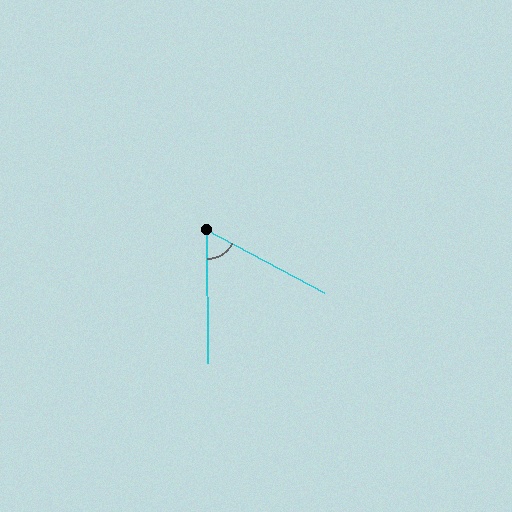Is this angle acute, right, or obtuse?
It is acute.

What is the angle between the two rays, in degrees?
Approximately 62 degrees.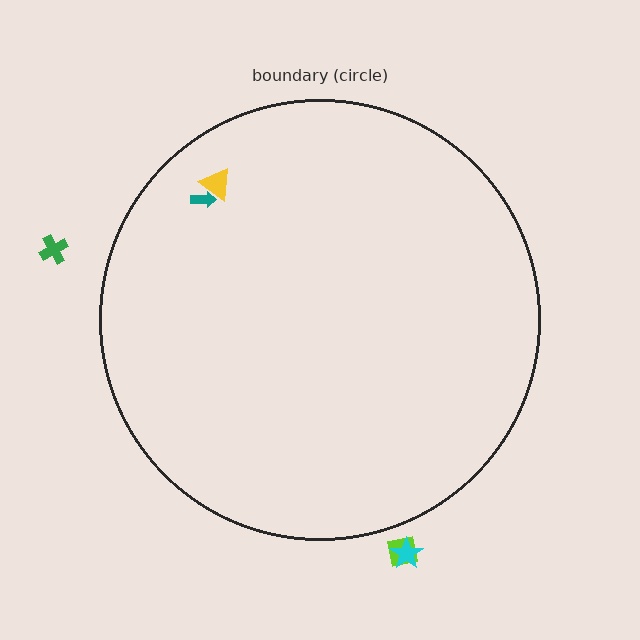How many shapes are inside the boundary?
2 inside, 3 outside.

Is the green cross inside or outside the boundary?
Outside.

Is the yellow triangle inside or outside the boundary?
Inside.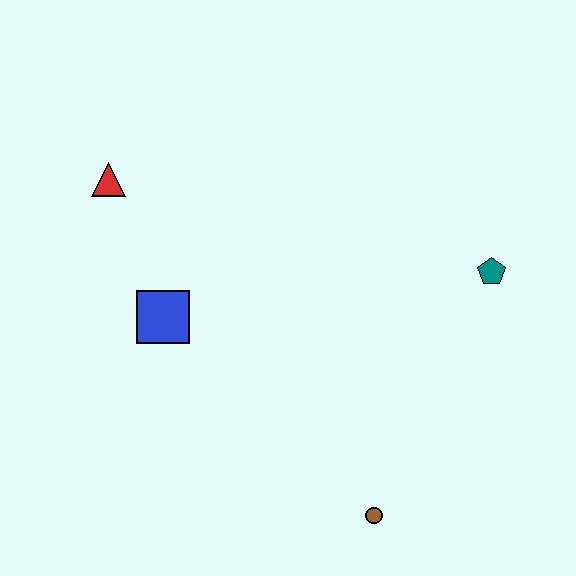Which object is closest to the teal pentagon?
The brown circle is closest to the teal pentagon.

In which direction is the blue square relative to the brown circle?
The blue square is to the left of the brown circle.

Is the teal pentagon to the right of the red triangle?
Yes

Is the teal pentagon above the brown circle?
Yes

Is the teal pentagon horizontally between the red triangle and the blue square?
No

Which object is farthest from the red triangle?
The brown circle is farthest from the red triangle.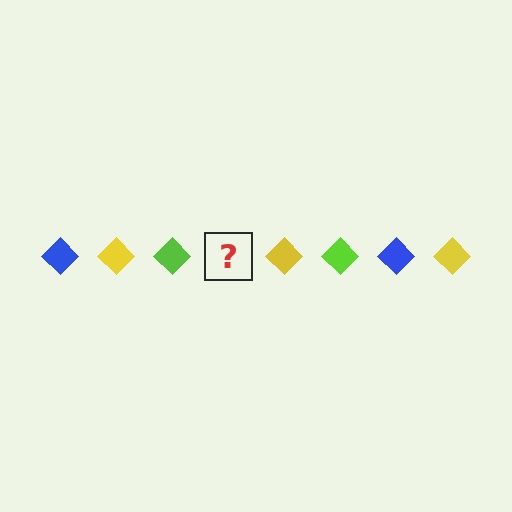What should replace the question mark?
The question mark should be replaced with a blue diamond.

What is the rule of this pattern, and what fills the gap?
The rule is that the pattern cycles through blue, yellow, lime diamonds. The gap should be filled with a blue diamond.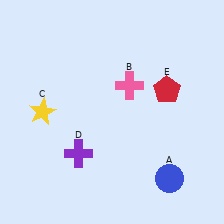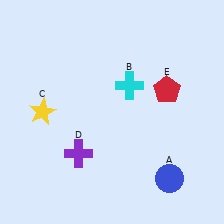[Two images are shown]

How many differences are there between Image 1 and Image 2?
There is 1 difference between the two images.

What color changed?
The cross (B) changed from pink in Image 1 to cyan in Image 2.